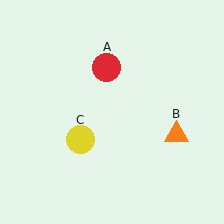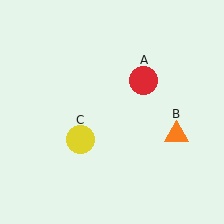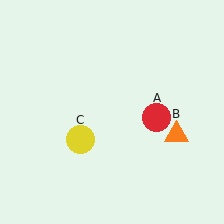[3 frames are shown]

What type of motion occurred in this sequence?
The red circle (object A) rotated clockwise around the center of the scene.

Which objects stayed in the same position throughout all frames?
Orange triangle (object B) and yellow circle (object C) remained stationary.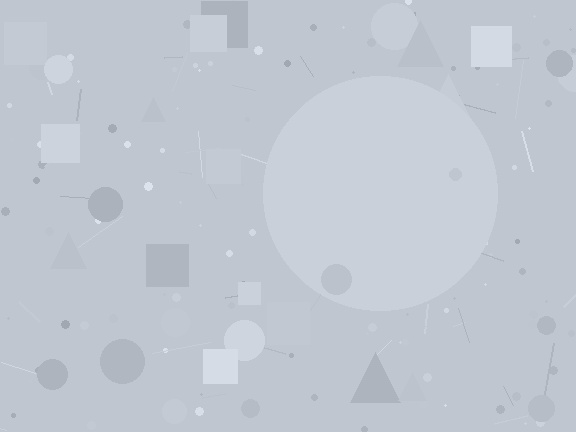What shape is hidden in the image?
A circle is hidden in the image.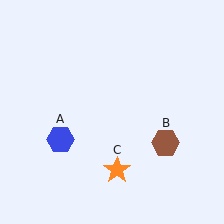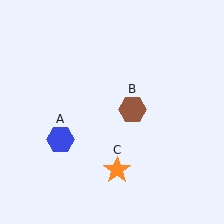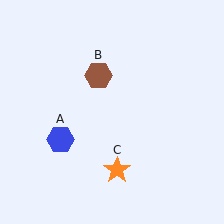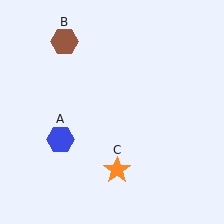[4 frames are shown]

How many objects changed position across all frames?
1 object changed position: brown hexagon (object B).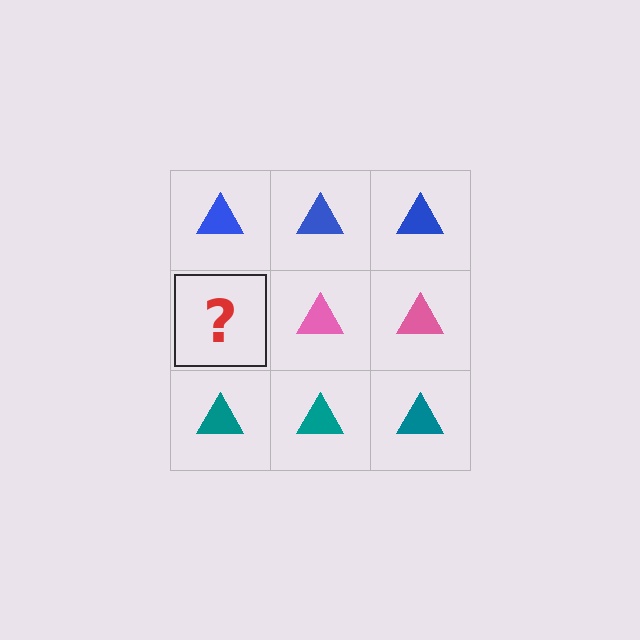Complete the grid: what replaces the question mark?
The question mark should be replaced with a pink triangle.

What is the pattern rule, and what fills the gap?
The rule is that each row has a consistent color. The gap should be filled with a pink triangle.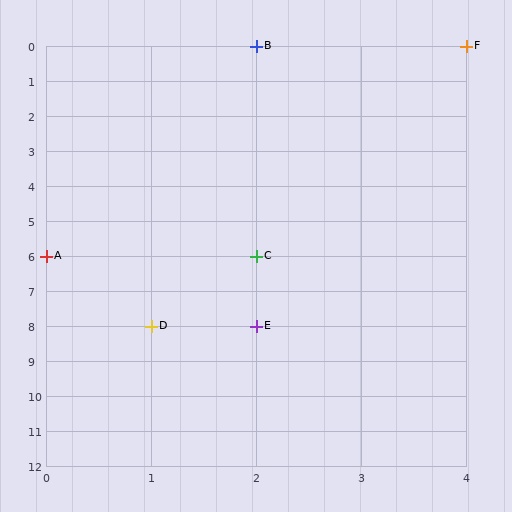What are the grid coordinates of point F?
Point F is at grid coordinates (4, 0).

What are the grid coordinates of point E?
Point E is at grid coordinates (2, 8).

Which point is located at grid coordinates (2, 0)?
Point B is at (2, 0).